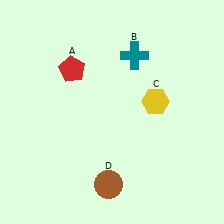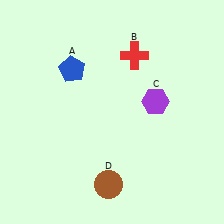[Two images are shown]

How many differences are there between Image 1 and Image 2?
There are 3 differences between the two images.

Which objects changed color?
A changed from red to blue. B changed from teal to red. C changed from yellow to purple.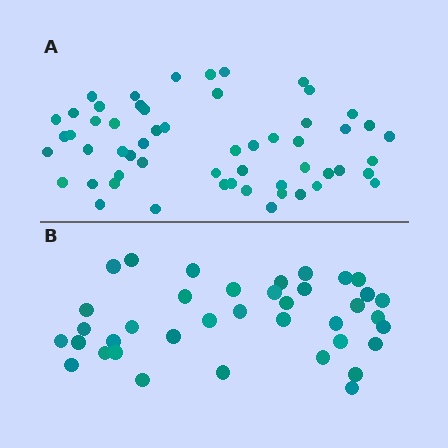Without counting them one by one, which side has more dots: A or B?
Region A (the top region) has more dots.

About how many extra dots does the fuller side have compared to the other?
Region A has approximately 20 more dots than region B.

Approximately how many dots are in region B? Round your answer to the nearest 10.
About 40 dots. (The exact count is 38, which rounds to 40.)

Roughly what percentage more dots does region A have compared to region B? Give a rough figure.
About 45% more.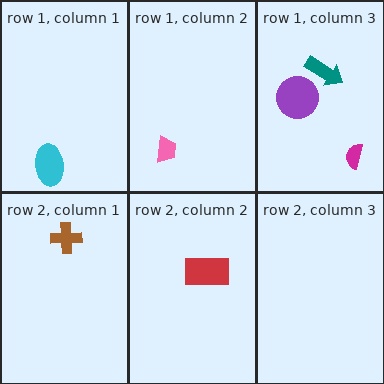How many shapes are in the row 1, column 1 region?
1.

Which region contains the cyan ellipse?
The row 1, column 1 region.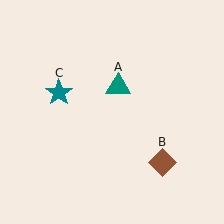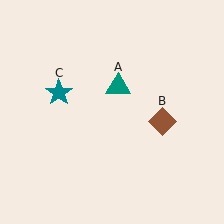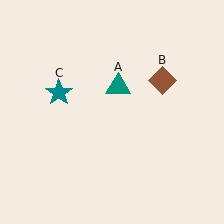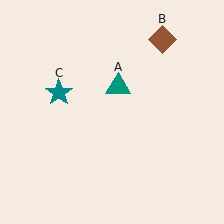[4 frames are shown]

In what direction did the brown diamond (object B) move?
The brown diamond (object B) moved up.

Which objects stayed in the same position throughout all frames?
Teal triangle (object A) and teal star (object C) remained stationary.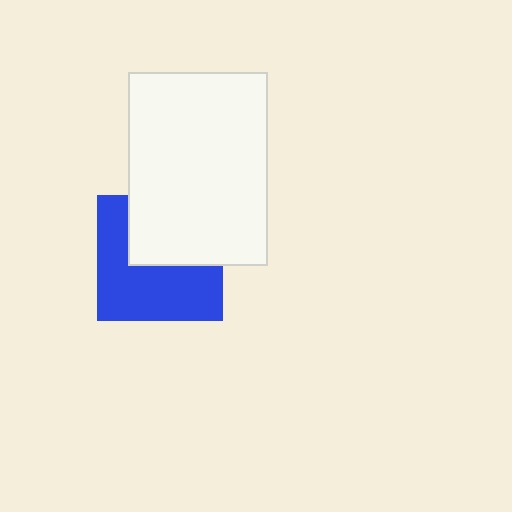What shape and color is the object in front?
The object in front is a white rectangle.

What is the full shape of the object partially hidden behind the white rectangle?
The partially hidden object is a blue square.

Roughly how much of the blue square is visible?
About half of it is visible (roughly 58%).